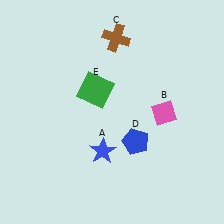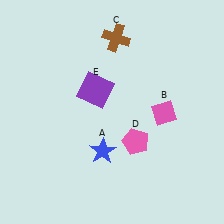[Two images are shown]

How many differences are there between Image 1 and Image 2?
There are 2 differences between the two images.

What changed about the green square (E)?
In Image 1, E is green. In Image 2, it changed to purple.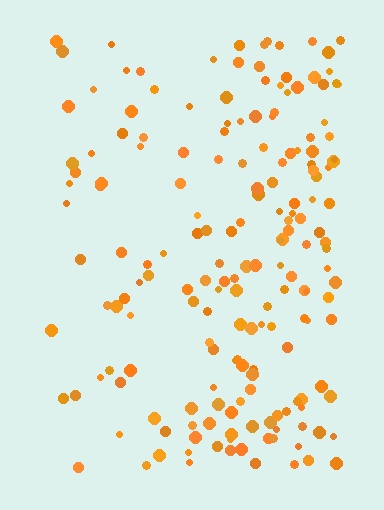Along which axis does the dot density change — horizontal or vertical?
Horizontal.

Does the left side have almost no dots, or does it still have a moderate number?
Still a moderate number, just noticeably fewer than the right.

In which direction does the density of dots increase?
From left to right, with the right side densest.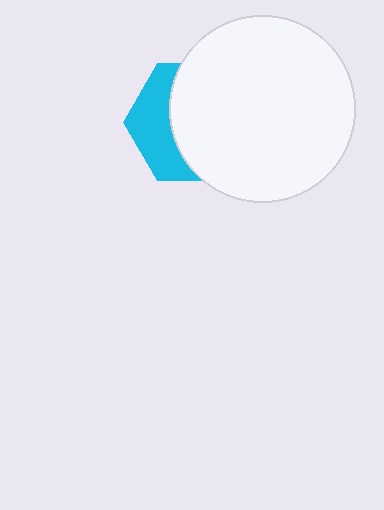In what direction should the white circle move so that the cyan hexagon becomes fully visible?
The white circle should move right. That is the shortest direction to clear the overlap and leave the cyan hexagon fully visible.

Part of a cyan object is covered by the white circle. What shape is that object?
It is a hexagon.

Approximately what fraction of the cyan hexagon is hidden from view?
Roughly 64% of the cyan hexagon is hidden behind the white circle.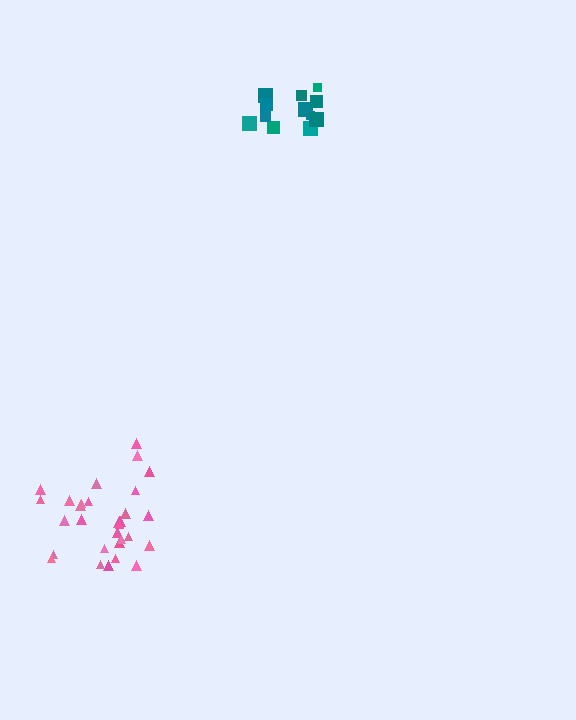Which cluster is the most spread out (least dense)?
Pink.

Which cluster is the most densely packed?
Teal.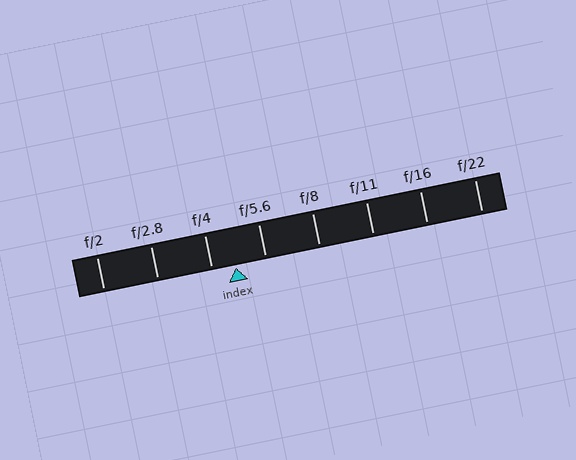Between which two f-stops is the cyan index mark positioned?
The index mark is between f/4 and f/5.6.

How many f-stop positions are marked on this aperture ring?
There are 8 f-stop positions marked.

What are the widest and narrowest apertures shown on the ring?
The widest aperture shown is f/2 and the narrowest is f/22.